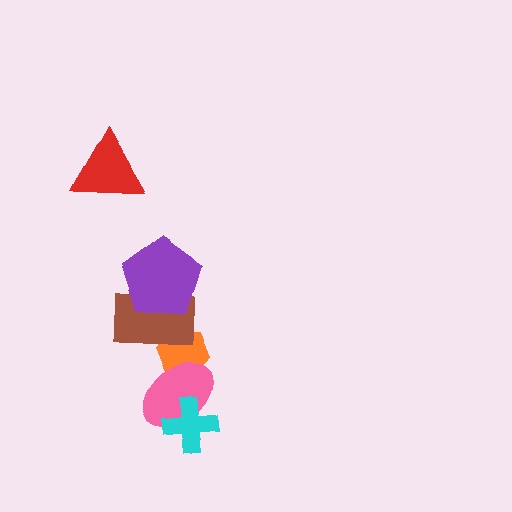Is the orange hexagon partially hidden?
Yes, it is partially covered by another shape.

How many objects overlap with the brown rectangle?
2 objects overlap with the brown rectangle.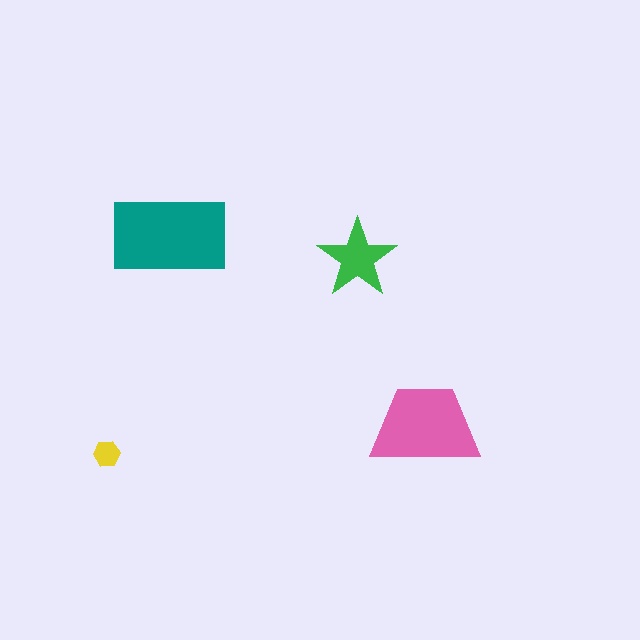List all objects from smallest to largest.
The yellow hexagon, the green star, the pink trapezoid, the teal rectangle.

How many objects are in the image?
There are 4 objects in the image.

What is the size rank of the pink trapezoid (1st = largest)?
2nd.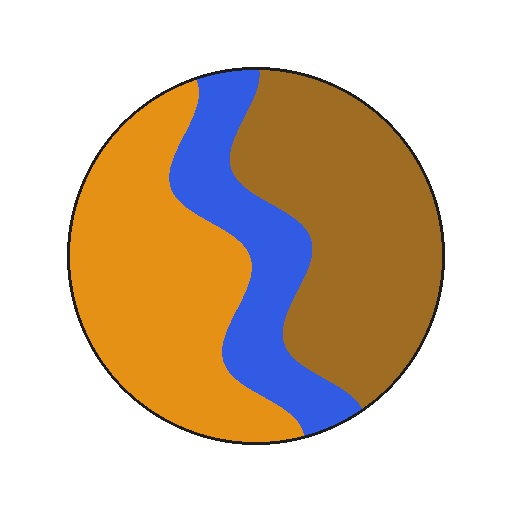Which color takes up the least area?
Blue, at roughly 20%.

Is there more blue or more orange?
Orange.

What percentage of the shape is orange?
Orange covers 39% of the shape.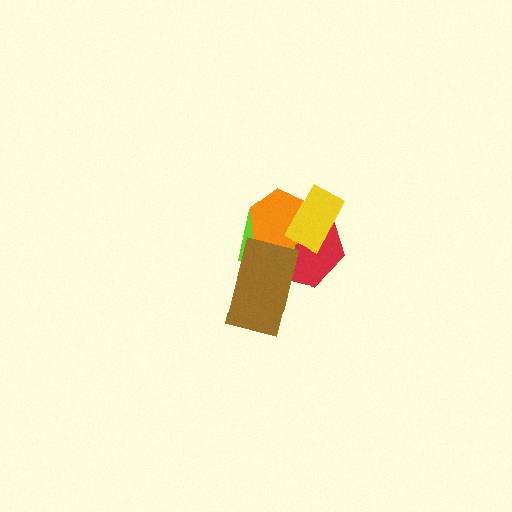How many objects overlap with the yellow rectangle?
3 objects overlap with the yellow rectangle.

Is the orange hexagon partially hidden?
Yes, it is partially covered by another shape.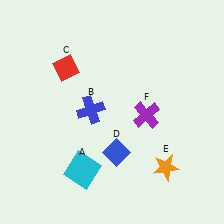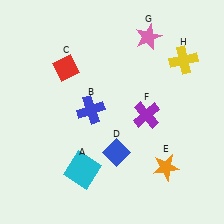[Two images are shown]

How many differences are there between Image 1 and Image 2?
There are 2 differences between the two images.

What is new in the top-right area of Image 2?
A yellow cross (H) was added in the top-right area of Image 2.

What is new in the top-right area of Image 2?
A pink star (G) was added in the top-right area of Image 2.